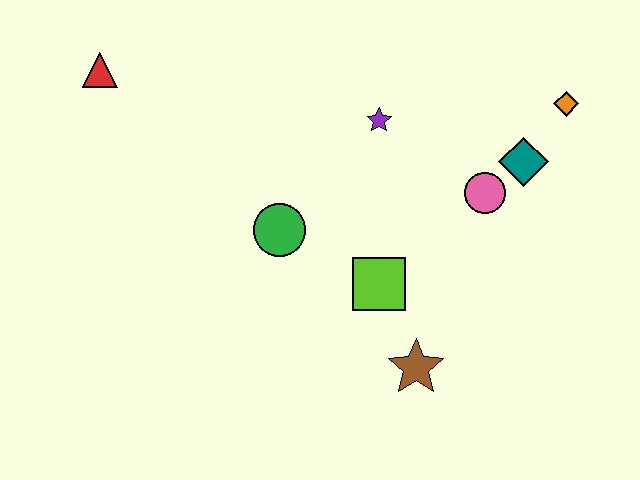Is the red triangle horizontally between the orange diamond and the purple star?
No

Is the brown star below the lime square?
Yes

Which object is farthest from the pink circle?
The red triangle is farthest from the pink circle.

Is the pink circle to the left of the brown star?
No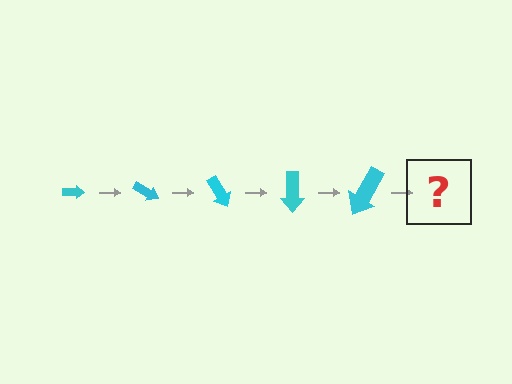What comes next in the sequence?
The next element should be an arrow, larger than the previous one and rotated 150 degrees from the start.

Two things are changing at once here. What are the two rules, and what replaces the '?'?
The two rules are that the arrow grows larger each step and it rotates 30 degrees each step. The '?' should be an arrow, larger than the previous one and rotated 150 degrees from the start.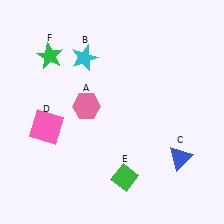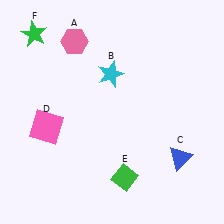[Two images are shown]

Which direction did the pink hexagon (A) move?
The pink hexagon (A) moved up.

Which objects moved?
The objects that moved are: the pink hexagon (A), the cyan star (B), the green star (F).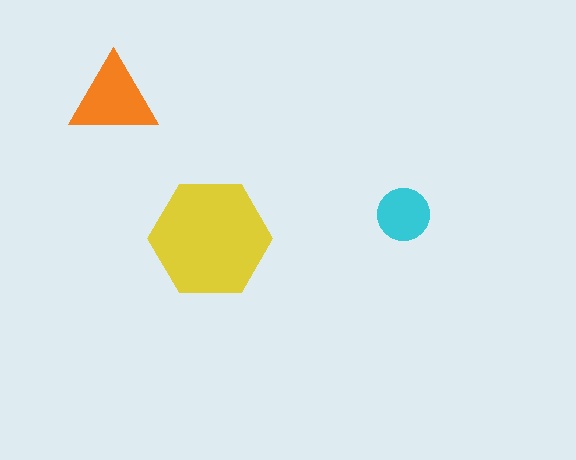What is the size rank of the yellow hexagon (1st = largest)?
1st.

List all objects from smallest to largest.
The cyan circle, the orange triangle, the yellow hexagon.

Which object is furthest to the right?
The cyan circle is rightmost.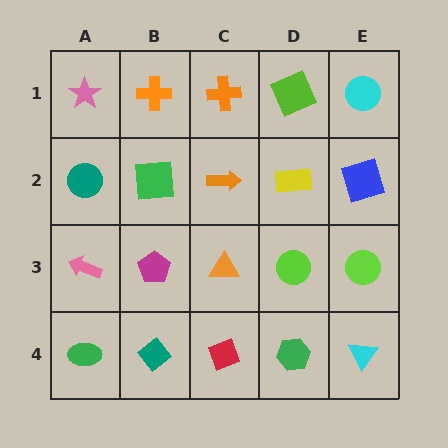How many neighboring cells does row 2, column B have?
4.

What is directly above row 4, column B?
A magenta pentagon.